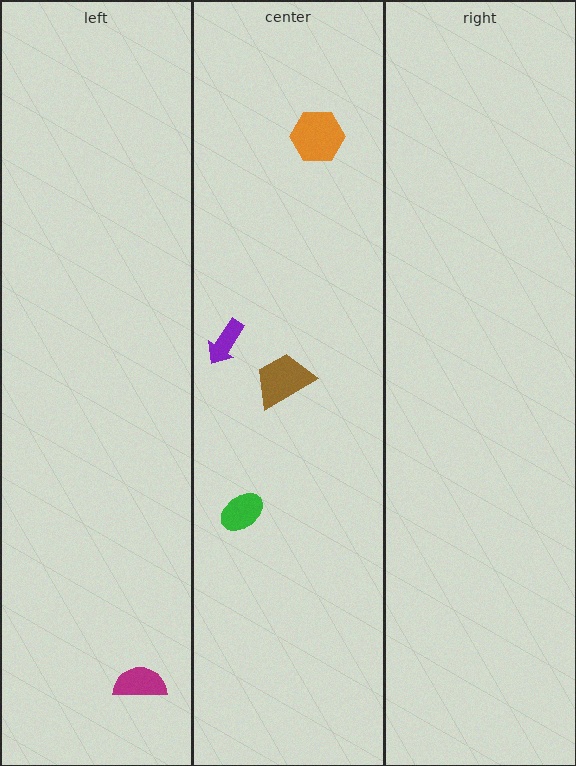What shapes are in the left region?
The magenta semicircle.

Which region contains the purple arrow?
The center region.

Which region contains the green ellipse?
The center region.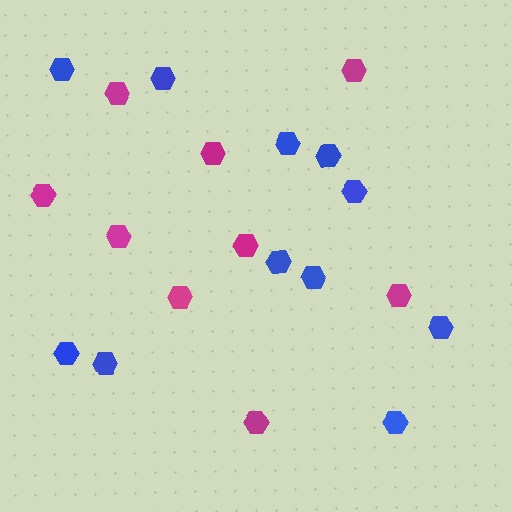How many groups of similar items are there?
There are 2 groups: one group of magenta hexagons (9) and one group of blue hexagons (11).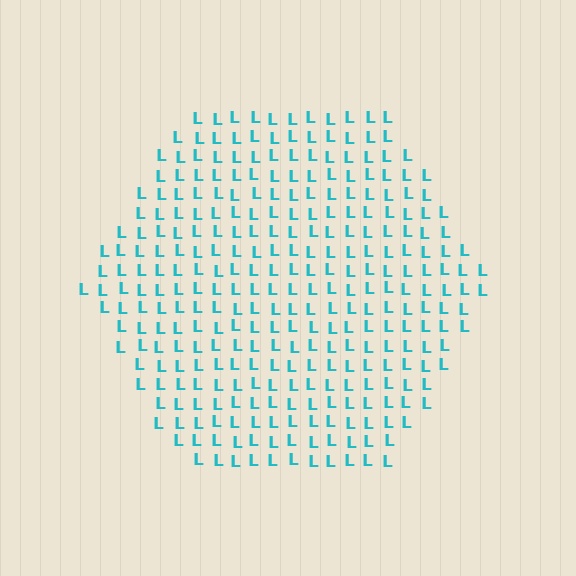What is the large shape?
The large shape is a hexagon.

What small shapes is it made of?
It is made of small letter L's.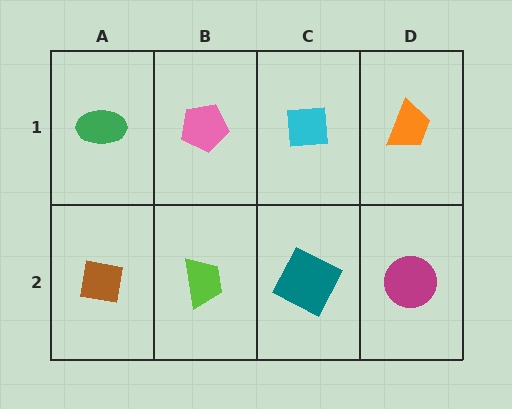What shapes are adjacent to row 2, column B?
A pink pentagon (row 1, column B), a brown square (row 2, column A), a teal square (row 2, column C).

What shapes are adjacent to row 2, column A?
A green ellipse (row 1, column A), a lime trapezoid (row 2, column B).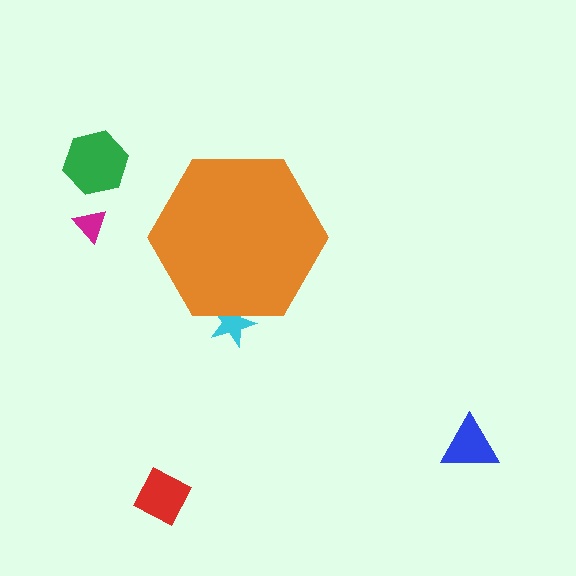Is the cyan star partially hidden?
Yes, the cyan star is partially hidden behind the orange hexagon.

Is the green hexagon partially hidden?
No, the green hexagon is fully visible.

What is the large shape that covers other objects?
An orange hexagon.